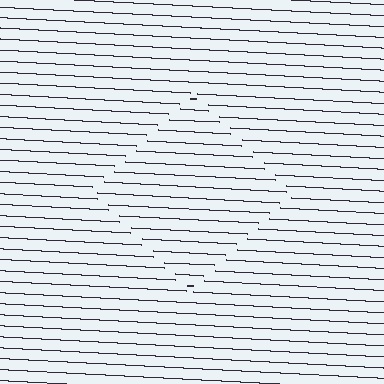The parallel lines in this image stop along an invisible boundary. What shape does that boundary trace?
An illusory square. The interior of the shape contains the same grating, shifted by half a period — the contour is defined by the phase discontinuity where line-ends from the inner and outer gratings abut.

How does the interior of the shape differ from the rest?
The interior of the shape contains the same grating, shifted by half a period — the contour is defined by the phase discontinuity where line-ends from the inner and outer gratings abut.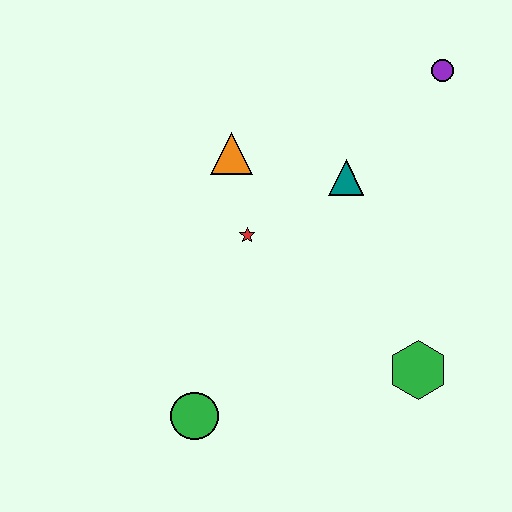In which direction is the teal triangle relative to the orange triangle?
The teal triangle is to the right of the orange triangle.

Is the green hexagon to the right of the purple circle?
No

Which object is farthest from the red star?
The purple circle is farthest from the red star.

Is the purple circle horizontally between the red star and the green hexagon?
No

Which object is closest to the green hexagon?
The teal triangle is closest to the green hexagon.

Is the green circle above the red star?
No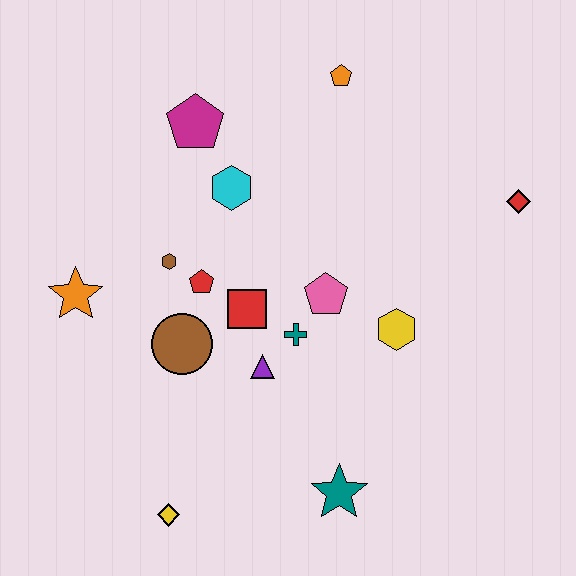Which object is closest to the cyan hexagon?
The magenta pentagon is closest to the cyan hexagon.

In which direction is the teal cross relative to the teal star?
The teal cross is above the teal star.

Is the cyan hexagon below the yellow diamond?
No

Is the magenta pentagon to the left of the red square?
Yes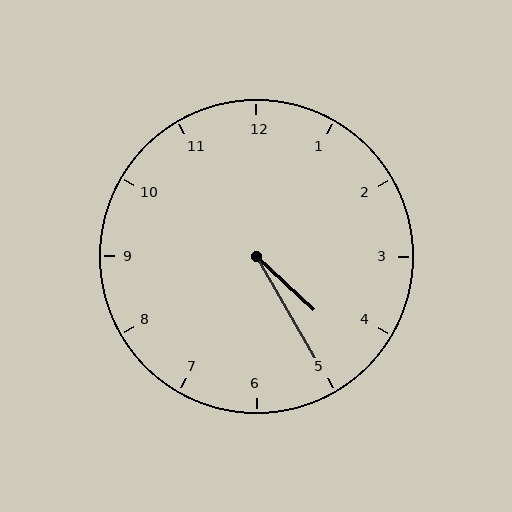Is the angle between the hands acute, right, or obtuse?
It is acute.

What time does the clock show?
4:25.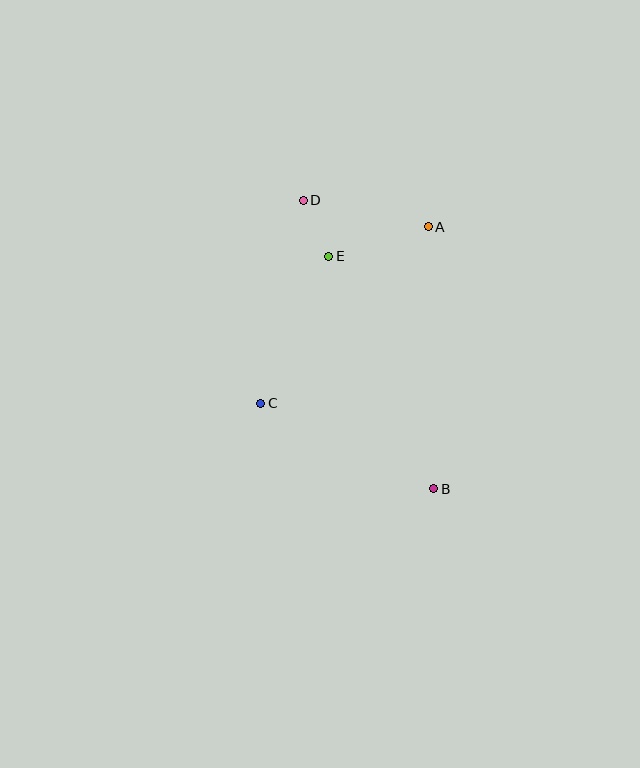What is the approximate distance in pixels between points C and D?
The distance between C and D is approximately 207 pixels.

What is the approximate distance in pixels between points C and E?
The distance between C and E is approximately 162 pixels.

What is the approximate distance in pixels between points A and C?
The distance between A and C is approximately 243 pixels.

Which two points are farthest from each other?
Points B and D are farthest from each other.